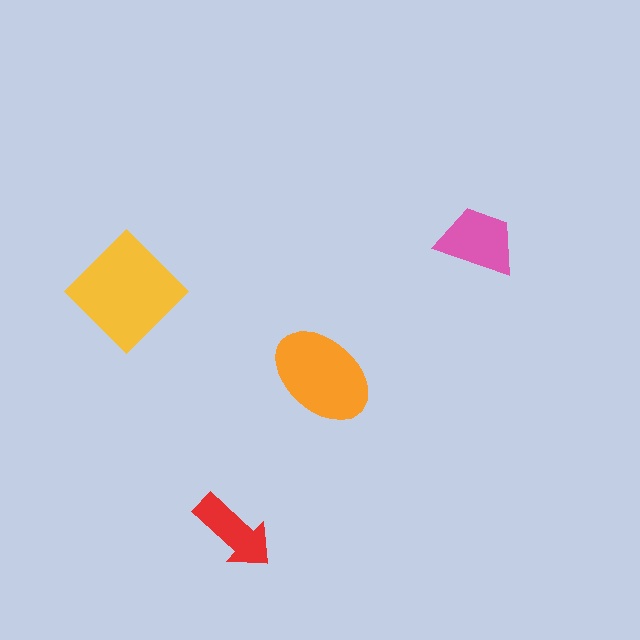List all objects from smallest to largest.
The red arrow, the pink trapezoid, the orange ellipse, the yellow diamond.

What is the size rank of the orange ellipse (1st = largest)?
2nd.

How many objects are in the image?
There are 4 objects in the image.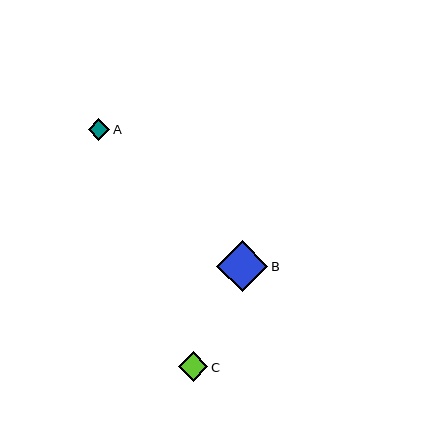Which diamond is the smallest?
Diamond A is the smallest with a size of approximately 21 pixels.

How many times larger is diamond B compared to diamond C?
Diamond B is approximately 1.7 times the size of diamond C.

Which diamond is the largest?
Diamond B is the largest with a size of approximately 51 pixels.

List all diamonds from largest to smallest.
From largest to smallest: B, C, A.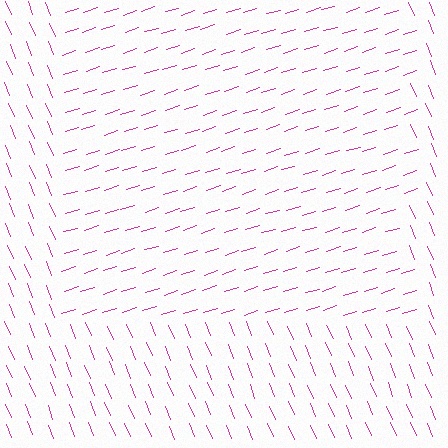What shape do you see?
I see a rectangle.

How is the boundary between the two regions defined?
The boundary is defined purely by a change in line orientation (approximately 85 degrees difference). All lines are the same color and thickness.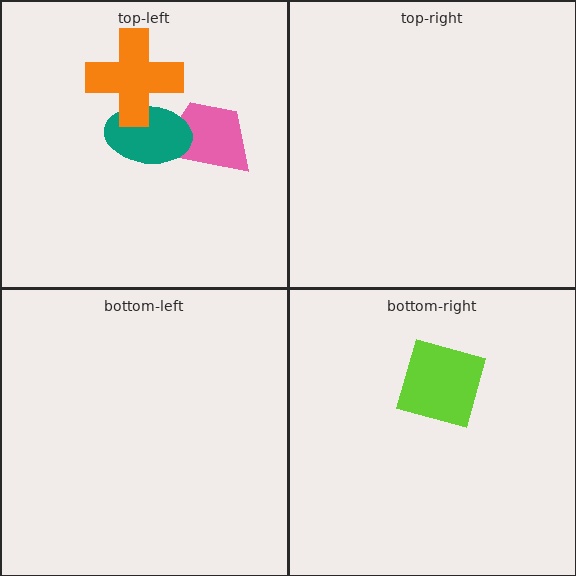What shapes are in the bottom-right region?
The lime square.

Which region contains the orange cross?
The top-left region.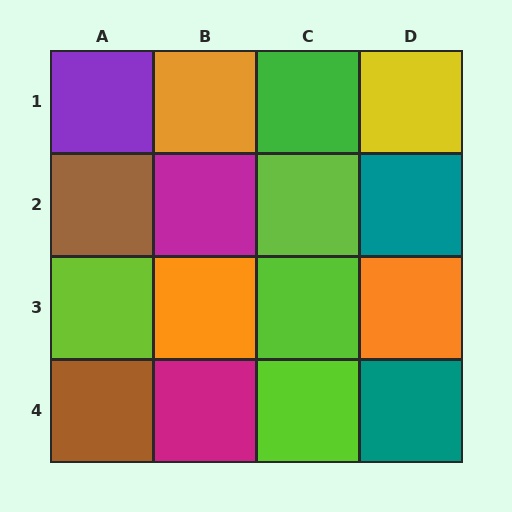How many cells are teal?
2 cells are teal.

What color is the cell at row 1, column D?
Yellow.